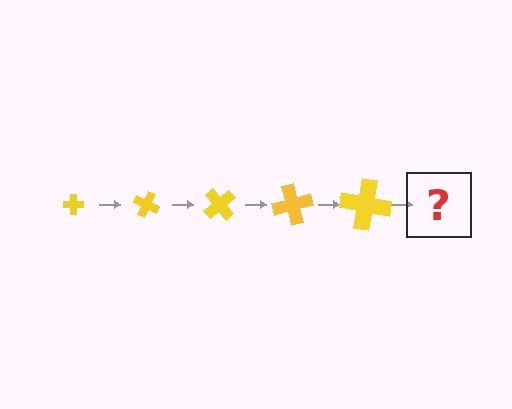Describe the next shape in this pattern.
It should be a cross, larger than the previous one and rotated 125 degrees from the start.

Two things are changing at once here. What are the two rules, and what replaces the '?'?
The two rules are that the cross grows larger each step and it rotates 25 degrees each step. The '?' should be a cross, larger than the previous one and rotated 125 degrees from the start.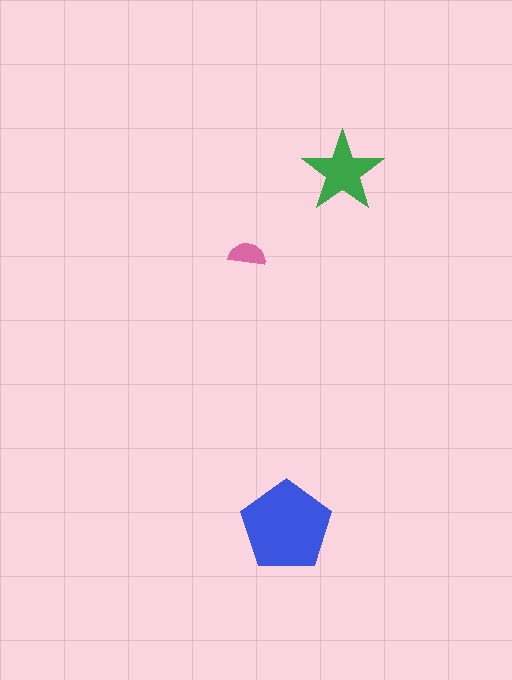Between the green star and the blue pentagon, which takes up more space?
The blue pentagon.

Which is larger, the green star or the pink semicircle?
The green star.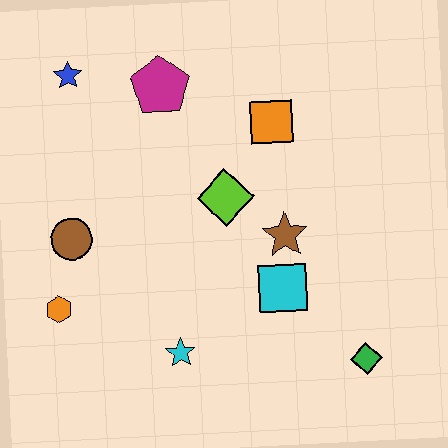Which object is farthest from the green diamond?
The blue star is farthest from the green diamond.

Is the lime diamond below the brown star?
No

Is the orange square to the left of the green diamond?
Yes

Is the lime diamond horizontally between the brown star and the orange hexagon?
Yes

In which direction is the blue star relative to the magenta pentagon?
The blue star is to the left of the magenta pentagon.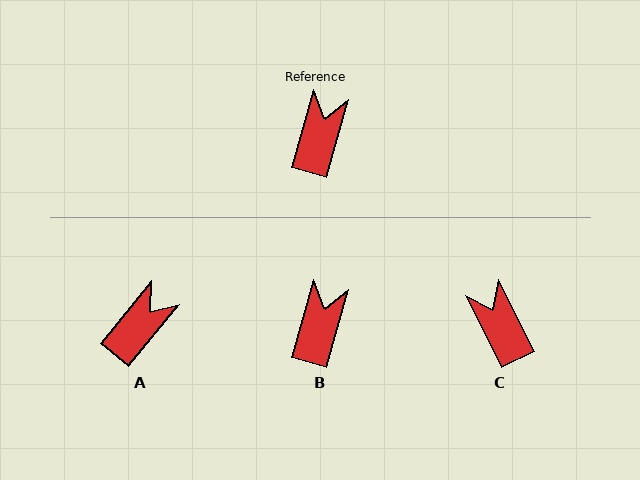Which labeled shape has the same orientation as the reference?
B.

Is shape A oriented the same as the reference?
No, it is off by about 24 degrees.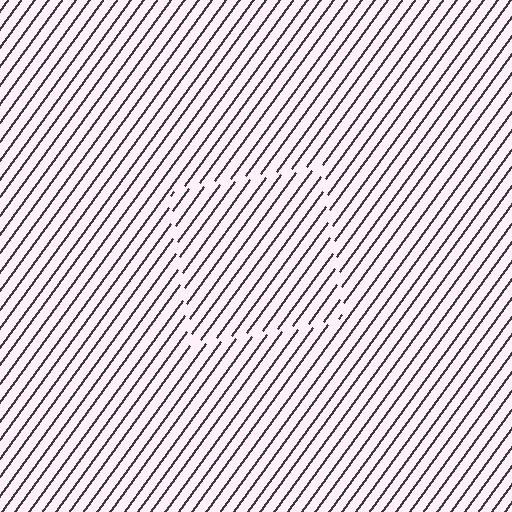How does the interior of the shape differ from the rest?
The interior of the shape contains the same grating, shifted by half a period — the contour is defined by the phase discontinuity where line-ends from the inner and outer gratings abut.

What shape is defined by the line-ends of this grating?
An illusory square. The interior of the shape contains the same grating, shifted by half a period — the contour is defined by the phase discontinuity where line-ends from the inner and outer gratings abut.